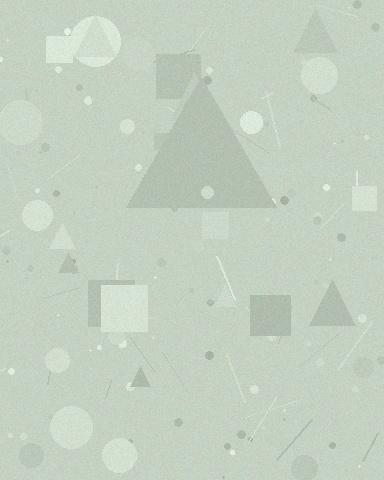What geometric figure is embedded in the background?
A triangle is embedded in the background.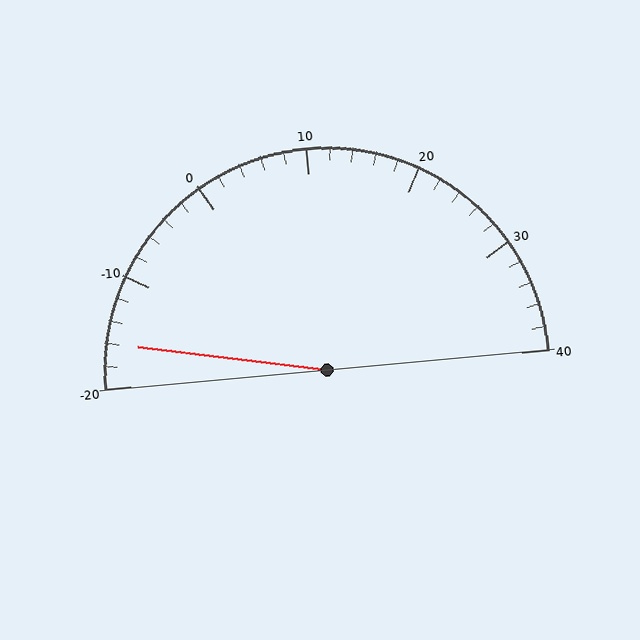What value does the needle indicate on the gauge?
The needle indicates approximately -16.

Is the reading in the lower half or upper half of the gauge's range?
The reading is in the lower half of the range (-20 to 40).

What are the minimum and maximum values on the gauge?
The gauge ranges from -20 to 40.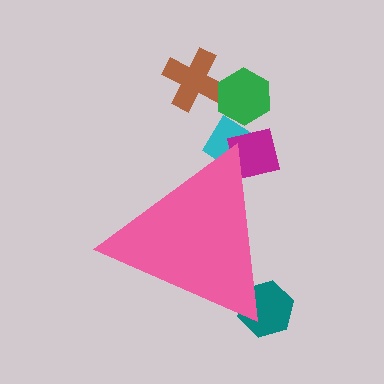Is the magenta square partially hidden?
Yes, the magenta square is partially hidden behind the pink triangle.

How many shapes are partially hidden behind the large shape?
3 shapes are partially hidden.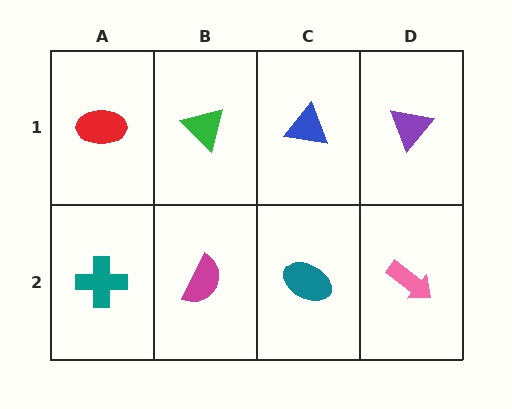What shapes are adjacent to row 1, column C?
A teal ellipse (row 2, column C), a green triangle (row 1, column B), a purple triangle (row 1, column D).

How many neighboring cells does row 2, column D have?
2.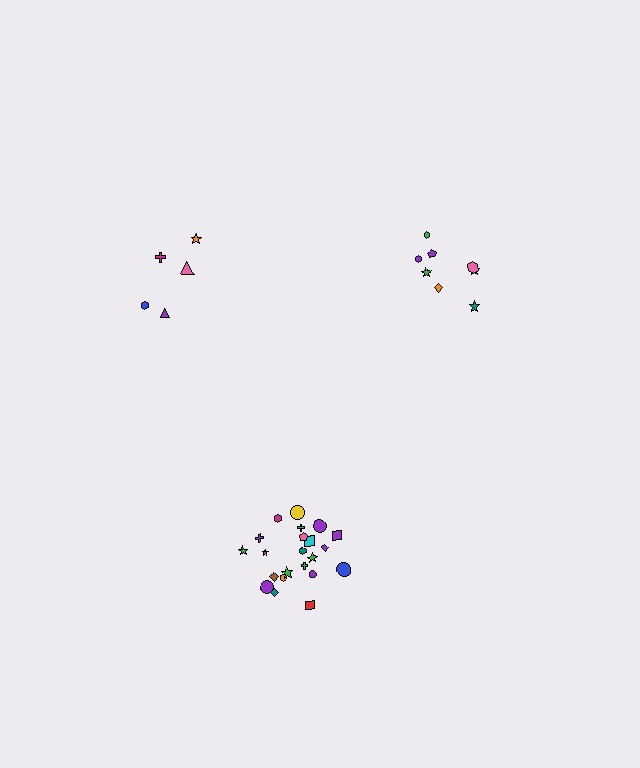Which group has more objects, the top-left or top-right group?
The top-right group.